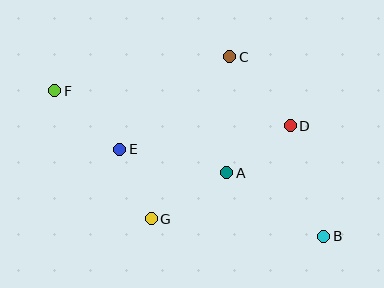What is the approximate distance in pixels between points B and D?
The distance between B and D is approximately 115 pixels.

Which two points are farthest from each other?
Points B and F are farthest from each other.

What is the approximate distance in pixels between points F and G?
The distance between F and G is approximately 161 pixels.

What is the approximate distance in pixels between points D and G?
The distance between D and G is approximately 167 pixels.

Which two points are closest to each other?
Points E and G are closest to each other.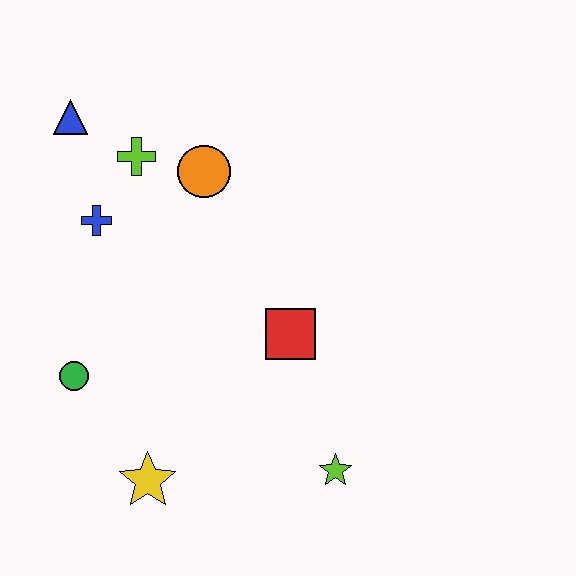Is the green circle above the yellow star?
Yes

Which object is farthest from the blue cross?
The lime star is farthest from the blue cross.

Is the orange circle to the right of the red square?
No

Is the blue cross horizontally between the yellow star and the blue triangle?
Yes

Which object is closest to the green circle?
The yellow star is closest to the green circle.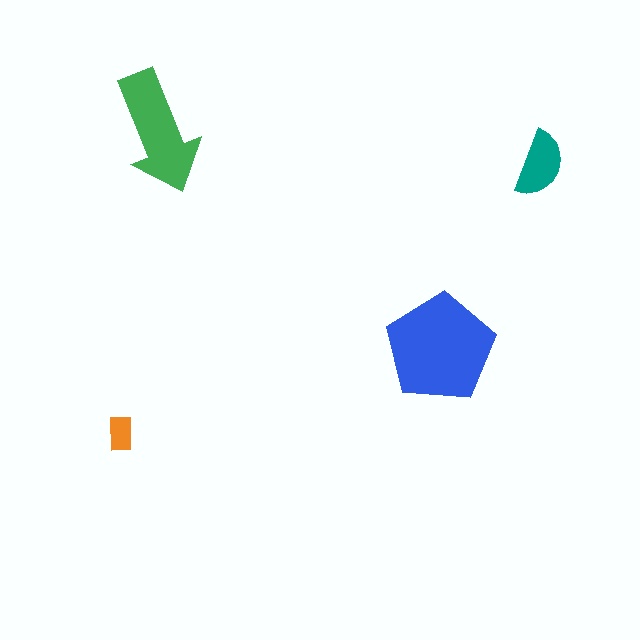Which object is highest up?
The green arrow is topmost.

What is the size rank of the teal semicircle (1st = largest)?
3rd.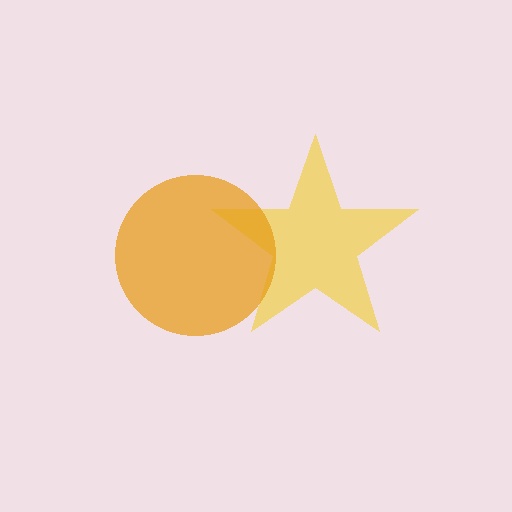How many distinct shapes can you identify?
There are 2 distinct shapes: a yellow star, an orange circle.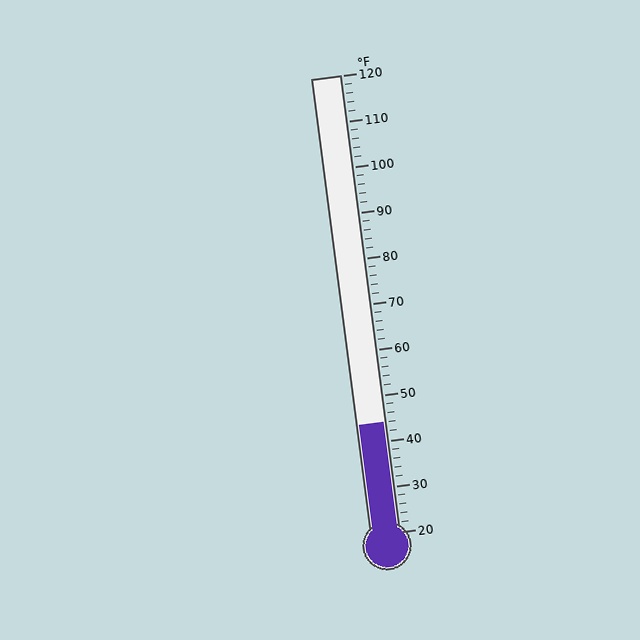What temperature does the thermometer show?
The thermometer shows approximately 44°F.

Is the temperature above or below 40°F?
The temperature is above 40°F.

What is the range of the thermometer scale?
The thermometer scale ranges from 20°F to 120°F.